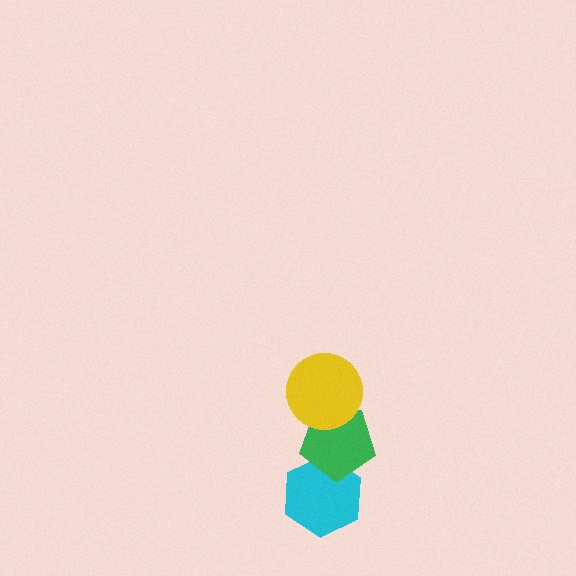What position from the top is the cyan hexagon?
The cyan hexagon is 3rd from the top.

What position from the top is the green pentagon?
The green pentagon is 2nd from the top.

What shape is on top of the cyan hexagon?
The green pentagon is on top of the cyan hexagon.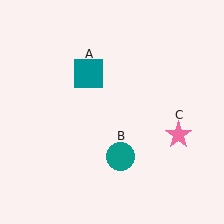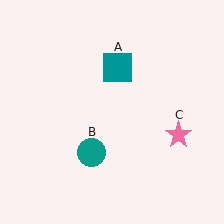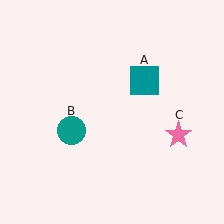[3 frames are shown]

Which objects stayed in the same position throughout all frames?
Pink star (object C) remained stationary.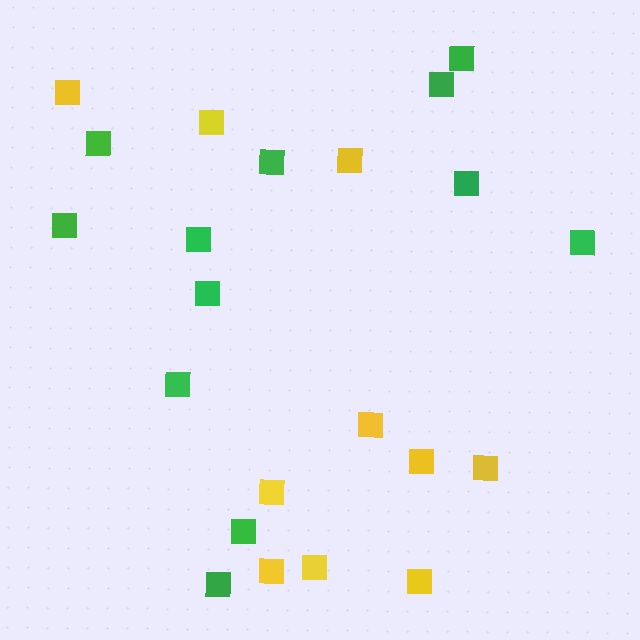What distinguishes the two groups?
There are 2 groups: one group of green squares (12) and one group of yellow squares (10).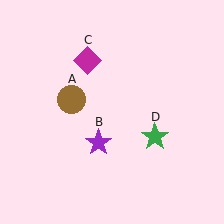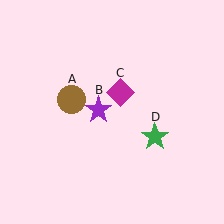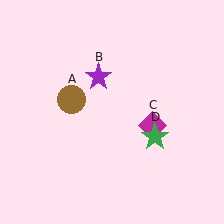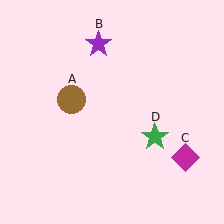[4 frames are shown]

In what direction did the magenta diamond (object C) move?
The magenta diamond (object C) moved down and to the right.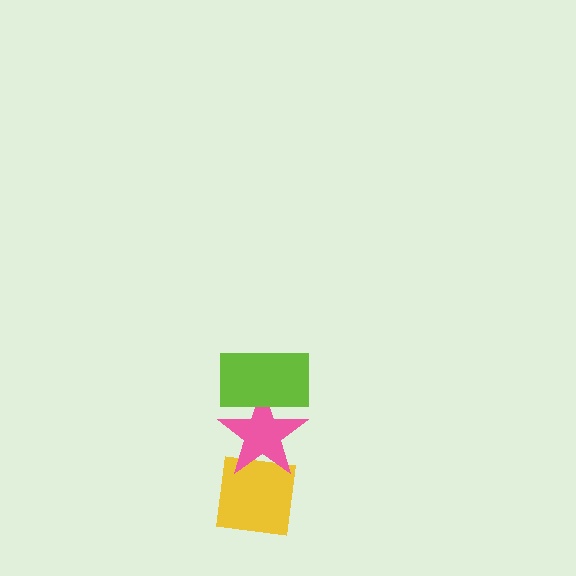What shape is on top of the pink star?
The lime rectangle is on top of the pink star.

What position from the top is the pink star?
The pink star is 2nd from the top.